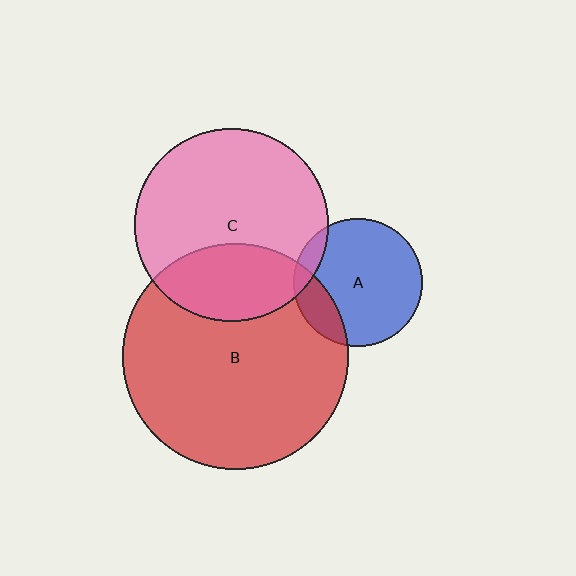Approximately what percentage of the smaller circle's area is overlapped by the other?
Approximately 20%.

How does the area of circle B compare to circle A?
Approximately 3.1 times.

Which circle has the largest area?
Circle B (red).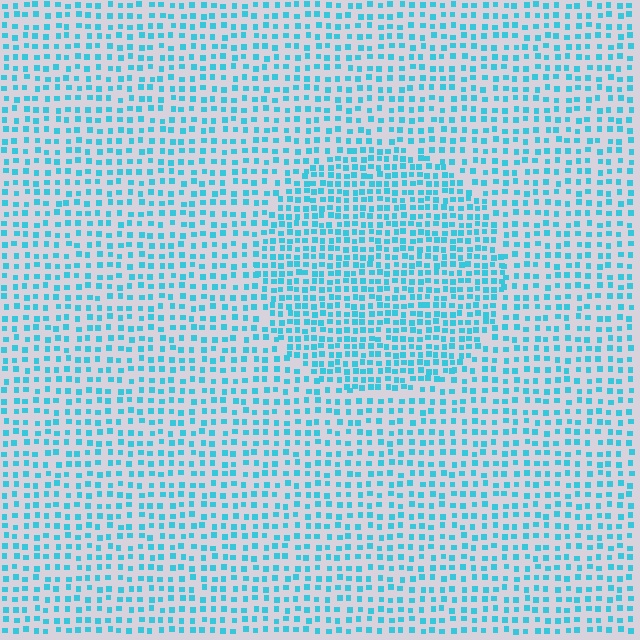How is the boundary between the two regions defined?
The boundary is defined by a change in element density (approximately 1.6x ratio). All elements are the same color, size, and shape.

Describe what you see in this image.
The image contains small cyan elements arranged at two different densities. A circle-shaped region is visible where the elements are more densely packed than the surrounding area.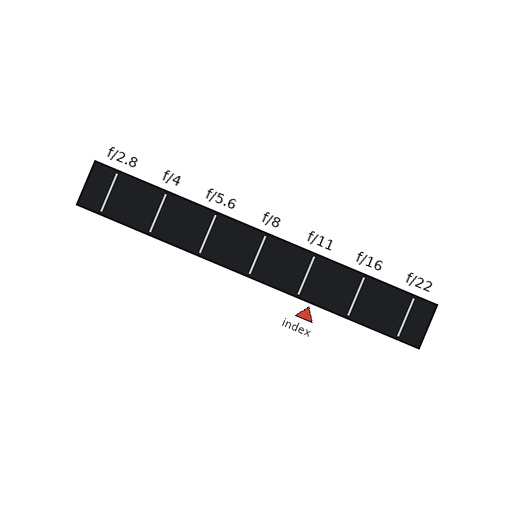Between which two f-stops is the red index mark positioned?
The index mark is between f/11 and f/16.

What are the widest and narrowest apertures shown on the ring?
The widest aperture shown is f/2.8 and the narrowest is f/22.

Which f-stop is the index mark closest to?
The index mark is closest to f/11.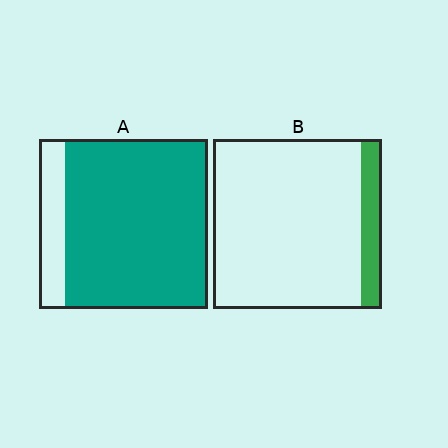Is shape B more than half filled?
No.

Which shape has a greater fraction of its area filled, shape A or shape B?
Shape A.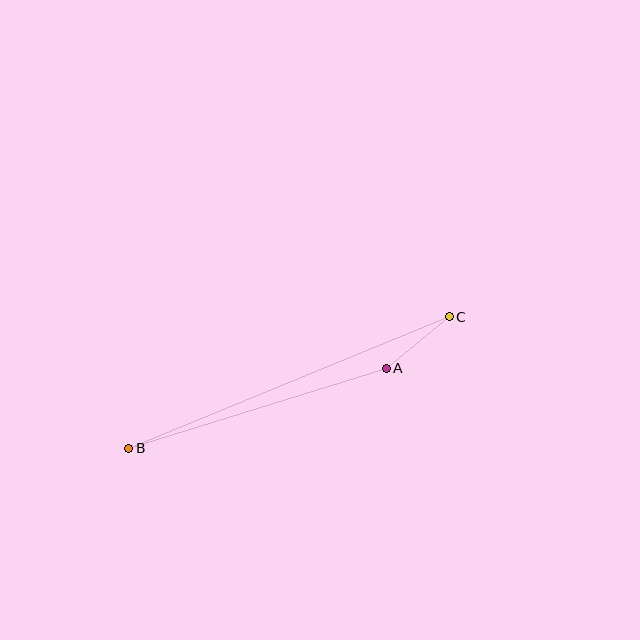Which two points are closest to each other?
Points A and C are closest to each other.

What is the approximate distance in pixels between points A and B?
The distance between A and B is approximately 269 pixels.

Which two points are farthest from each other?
Points B and C are farthest from each other.